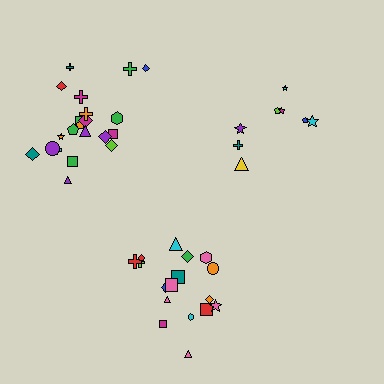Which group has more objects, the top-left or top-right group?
The top-left group.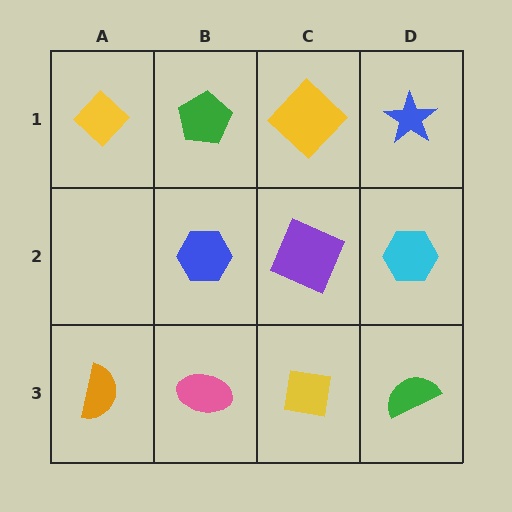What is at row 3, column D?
A green semicircle.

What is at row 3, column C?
A yellow square.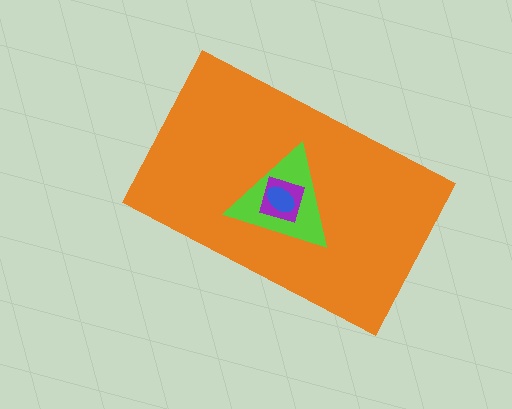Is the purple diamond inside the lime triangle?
Yes.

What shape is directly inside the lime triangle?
The purple diamond.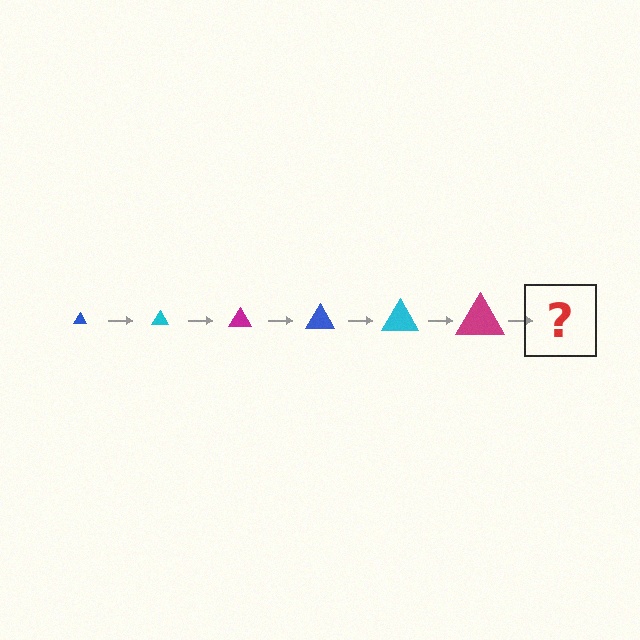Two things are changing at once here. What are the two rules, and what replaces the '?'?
The two rules are that the triangle grows larger each step and the color cycles through blue, cyan, and magenta. The '?' should be a blue triangle, larger than the previous one.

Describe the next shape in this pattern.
It should be a blue triangle, larger than the previous one.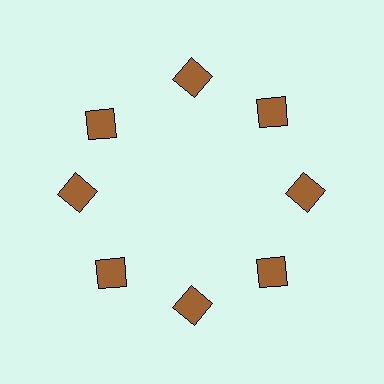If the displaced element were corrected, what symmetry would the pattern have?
It would have 8-fold rotational symmetry — the pattern would map onto itself every 45 degrees.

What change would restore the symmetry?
The symmetry would be restored by rotating it back into even spacing with its neighbors so that all 8 squares sit at equal angles and equal distance from the center.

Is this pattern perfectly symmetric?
No. The 8 brown squares are arranged in a ring, but one element near the 10 o'clock position is rotated out of alignment along the ring, breaking the 8-fold rotational symmetry.